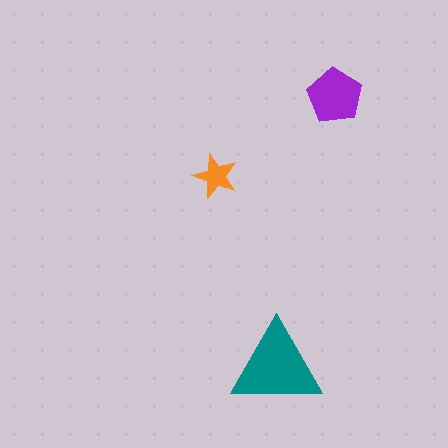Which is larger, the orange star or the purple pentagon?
The purple pentagon.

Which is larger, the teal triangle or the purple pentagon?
The teal triangle.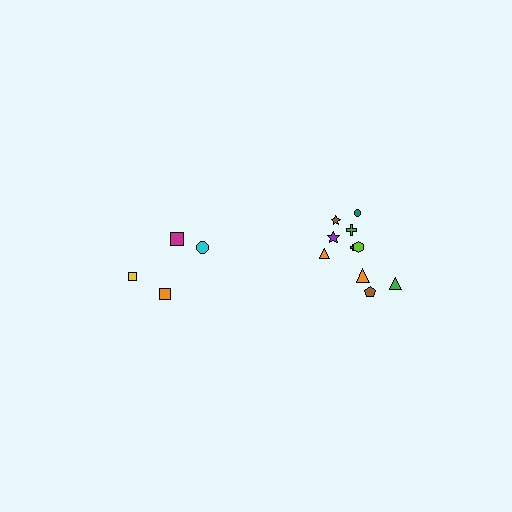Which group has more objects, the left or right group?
The right group.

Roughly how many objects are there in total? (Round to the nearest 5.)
Roughly 15 objects in total.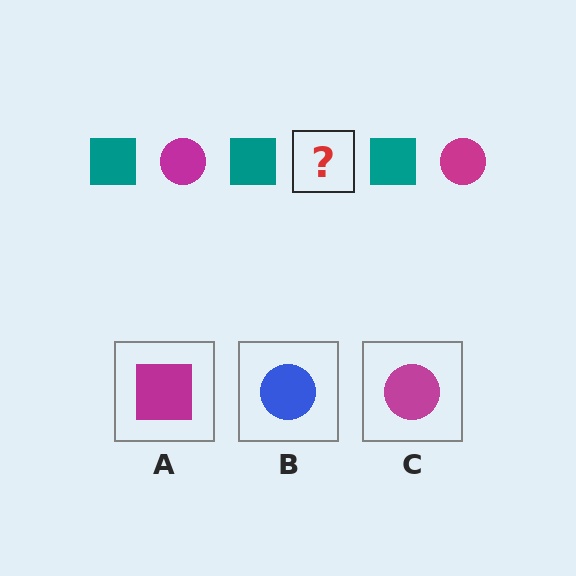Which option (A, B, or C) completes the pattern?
C.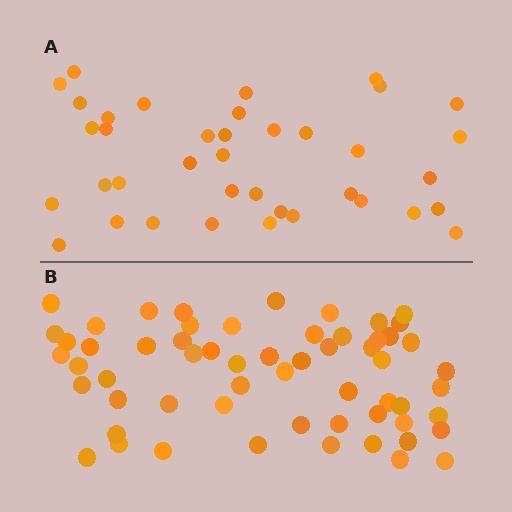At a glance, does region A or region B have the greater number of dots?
Region B (the bottom region) has more dots.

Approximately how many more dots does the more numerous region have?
Region B has approximately 20 more dots than region A.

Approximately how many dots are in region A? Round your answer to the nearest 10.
About 40 dots. (The exact count is 38, which rounds to 40.)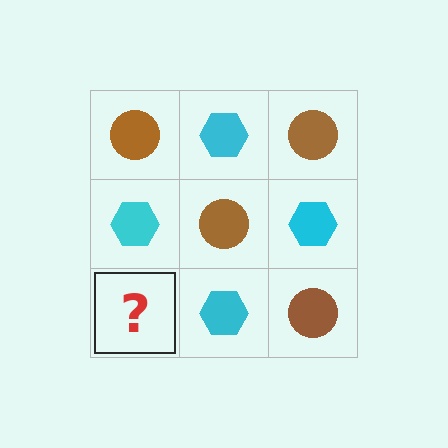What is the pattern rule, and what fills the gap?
The rule is that it alternates brown circle and cyan hexagon in a checkerboard pattern. The gap should be filled with a brown circle.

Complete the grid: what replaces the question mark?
The question mark should be replaced with a brown circle.